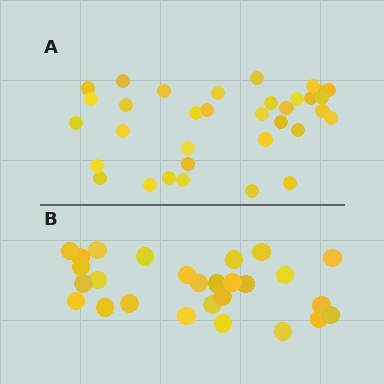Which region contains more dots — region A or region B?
Region A (the top region) has more dots.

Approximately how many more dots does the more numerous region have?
Region A has roughly 8 or so more dots than region B.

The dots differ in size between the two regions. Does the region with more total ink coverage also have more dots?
No. Region B has more total ink coverage because its dots are larger, but region A actually contains more individual dots. Total area can be misleading — the number of items is what matters here.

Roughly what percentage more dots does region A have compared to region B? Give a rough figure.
About 25% more.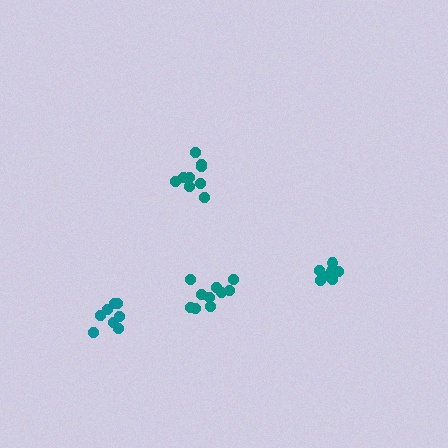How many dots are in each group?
Group 1: 8 dots, Group 2: 10 dots, Group 3: 9 dots, Group 4: 8 dots (35 total).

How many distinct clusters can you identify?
There are 4 distinct clusters.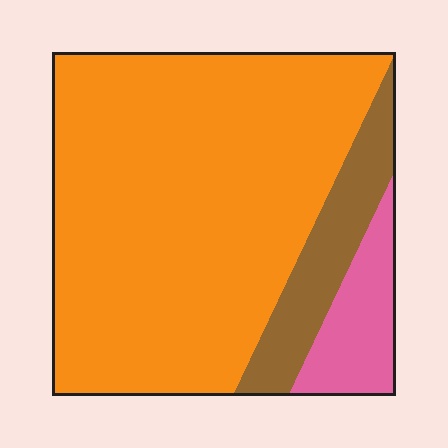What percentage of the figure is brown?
Brown covers 13% of the figure.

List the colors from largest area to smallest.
From largest to smallest: orange, brown, pink.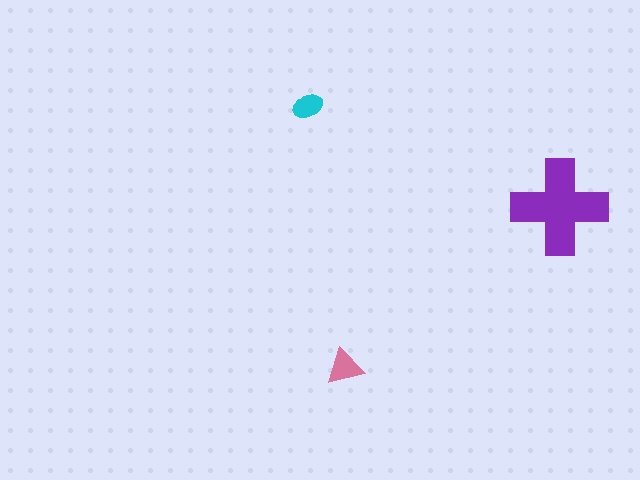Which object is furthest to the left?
The cyan ellipse is leftmost.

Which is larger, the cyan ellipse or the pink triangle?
The pink triangle.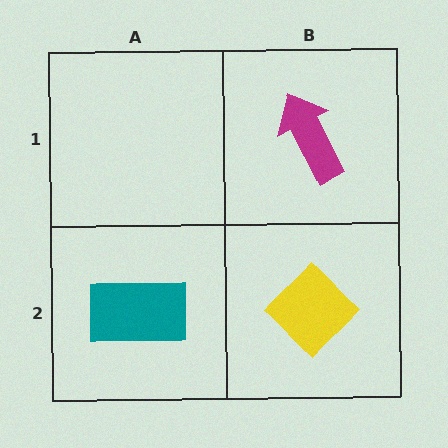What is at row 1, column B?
A magenta arrow.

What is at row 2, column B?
A yellow diamond.